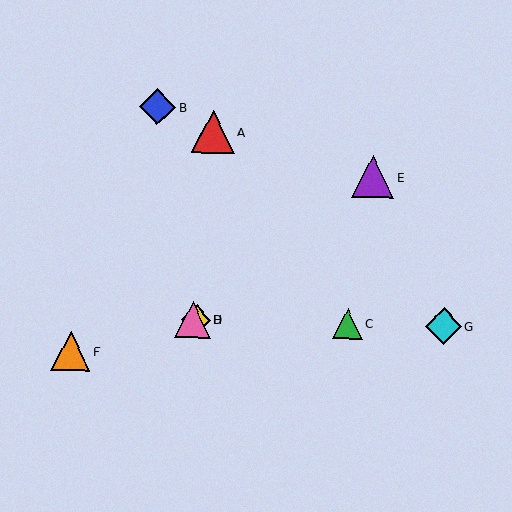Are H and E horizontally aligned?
No, H is at y≈320 and E is at y≈177.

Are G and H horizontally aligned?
Yes, both are at y≈326.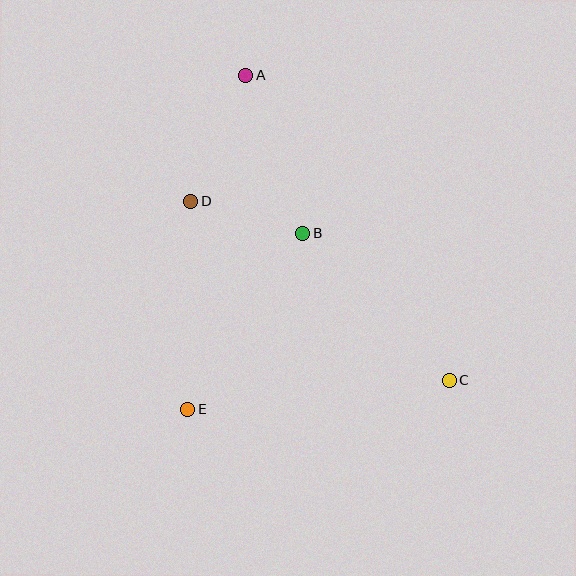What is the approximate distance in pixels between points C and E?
The distance between C and E is approximately 263 pixels.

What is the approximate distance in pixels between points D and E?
The distance between D and E is approximately 208 pixels.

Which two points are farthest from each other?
Points A and C are farthest from each other.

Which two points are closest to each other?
Points B and D are closest to each other.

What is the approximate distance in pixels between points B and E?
The distance between B and E is approximately 210 pixels.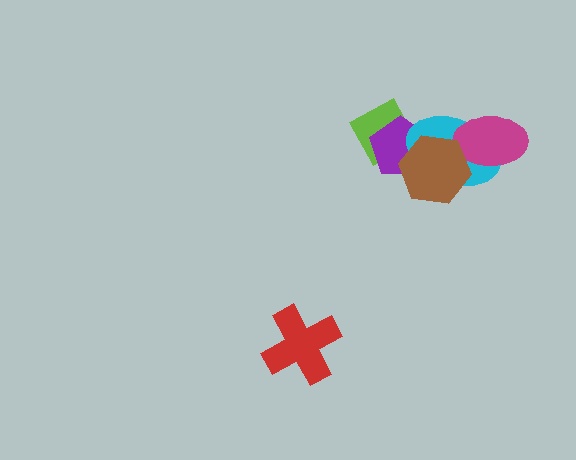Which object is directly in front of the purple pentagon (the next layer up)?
The cyan ellipse is directly in front of the purple pentagon.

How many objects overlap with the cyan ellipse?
4 objects overlap with the cyan ellipse.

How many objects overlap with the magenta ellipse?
2 objects overlap with the magenta ellipse.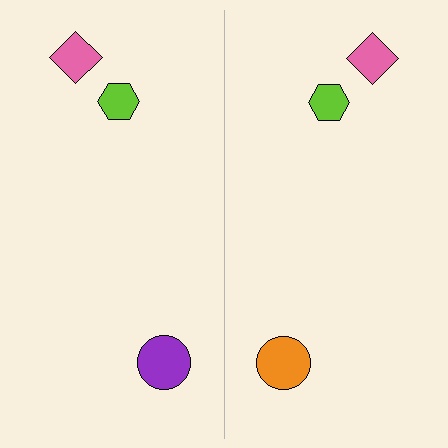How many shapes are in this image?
There are 6 shapes in this image.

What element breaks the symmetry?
The orange circle on the right side breaks the symmetry — its mirror counterpart is purple.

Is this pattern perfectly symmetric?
No, the pattern is not perfectly symmetric. The orange circle on the right side breaks the symmetry — its mirror counterpart is purple.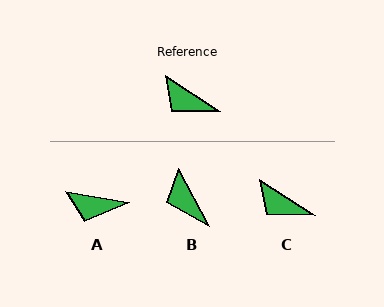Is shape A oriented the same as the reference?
No, it is off by about 23 degrees.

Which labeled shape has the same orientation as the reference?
C.